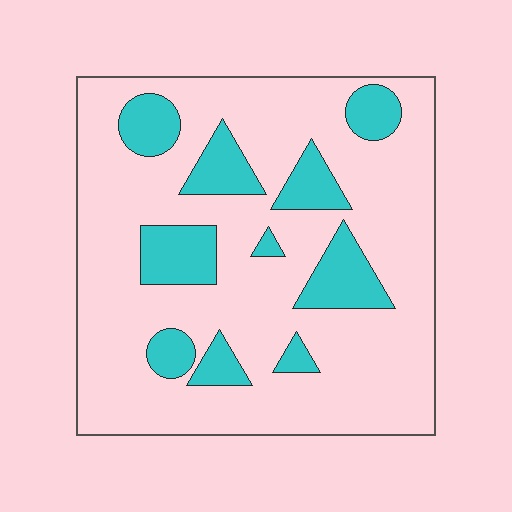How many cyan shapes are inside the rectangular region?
10.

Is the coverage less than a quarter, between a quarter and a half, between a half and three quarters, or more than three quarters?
Less than a quarter.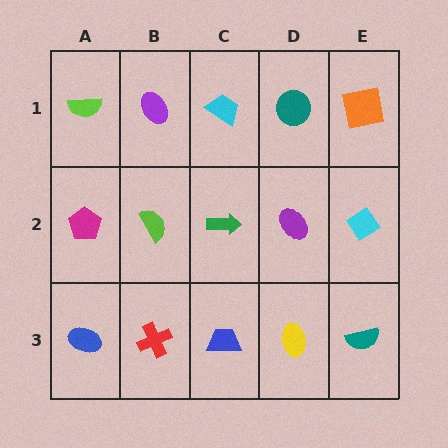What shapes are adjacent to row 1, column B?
A lime semicircle (row 2, column B), a lime semicircle (row 1, column A), a cyan trapezoid (row 1, column C).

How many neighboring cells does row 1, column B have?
3.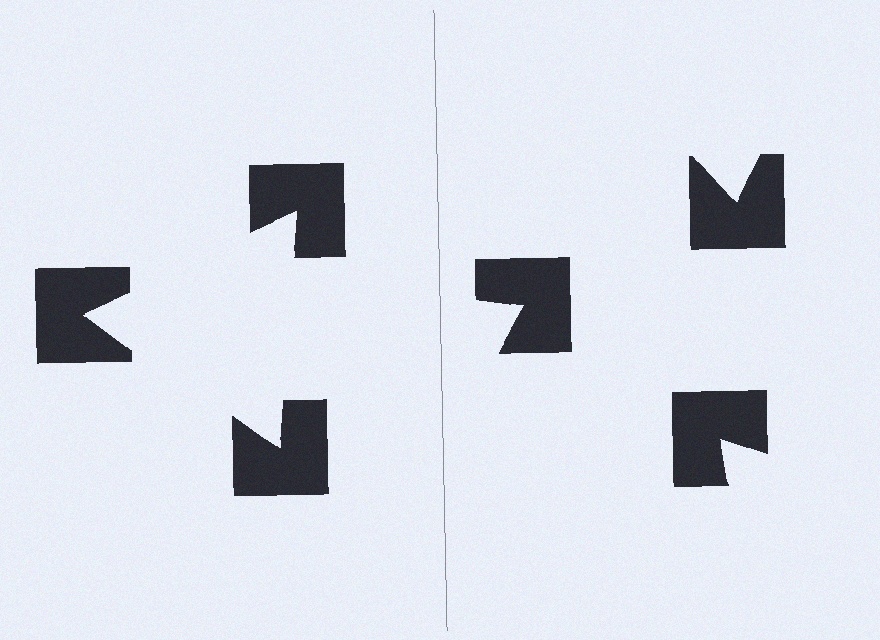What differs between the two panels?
The notched squares are positioned identically on both sides; only the wedge orientations differ. On the left they align to a triangle; on the right they are misaligned.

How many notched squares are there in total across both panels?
6 — 3 on each side.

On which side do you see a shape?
An illusory triangle appears on the left side. On the right side the wedge cuts are rotated, so no coherent shape forms.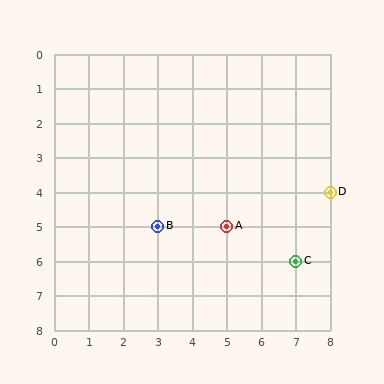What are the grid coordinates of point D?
Point D is at grid coordinates (8, 4).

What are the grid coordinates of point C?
Point C is at grid coordinates (7, 6).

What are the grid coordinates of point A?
Point A is at grid coordinates (5, 5).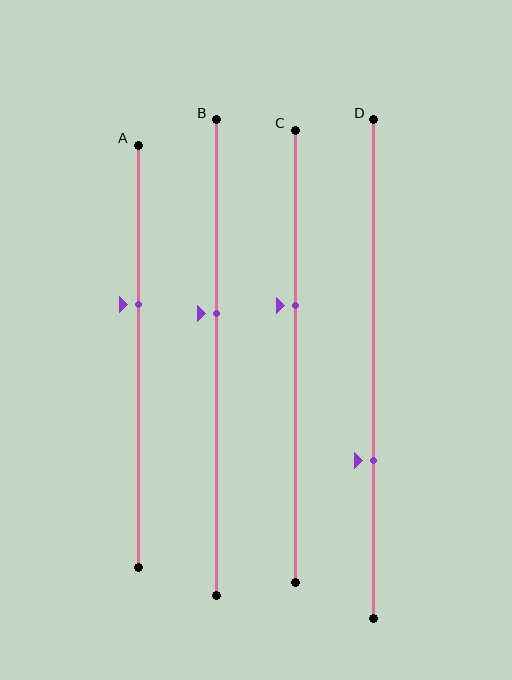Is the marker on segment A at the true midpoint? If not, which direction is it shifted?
No, the marker on segment A is shifted upward by about 12% of the segment length.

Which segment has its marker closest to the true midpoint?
Segment B has its marker closest to the true midpoint.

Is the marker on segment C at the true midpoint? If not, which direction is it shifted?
No, the marker on segment C is shifted upward by about 11% of the segment length.